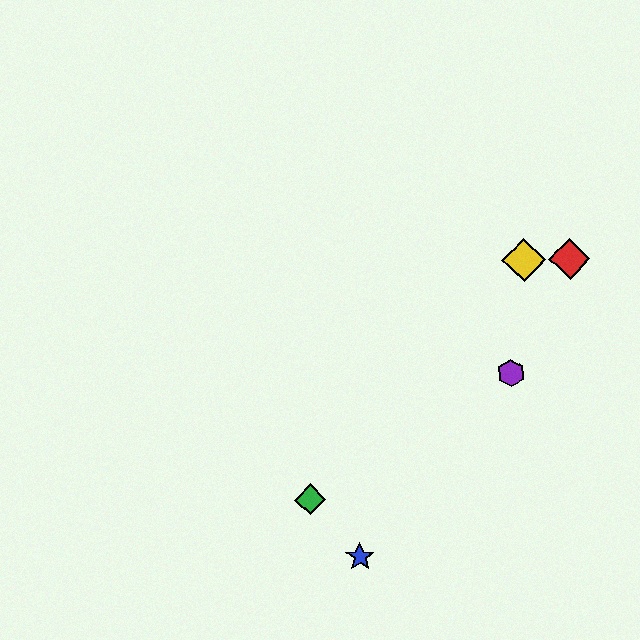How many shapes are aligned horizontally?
2 shapes (the red diamond, the yellow diamond) are aligned horizontally.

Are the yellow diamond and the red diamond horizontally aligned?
Yes, both are at y≈260.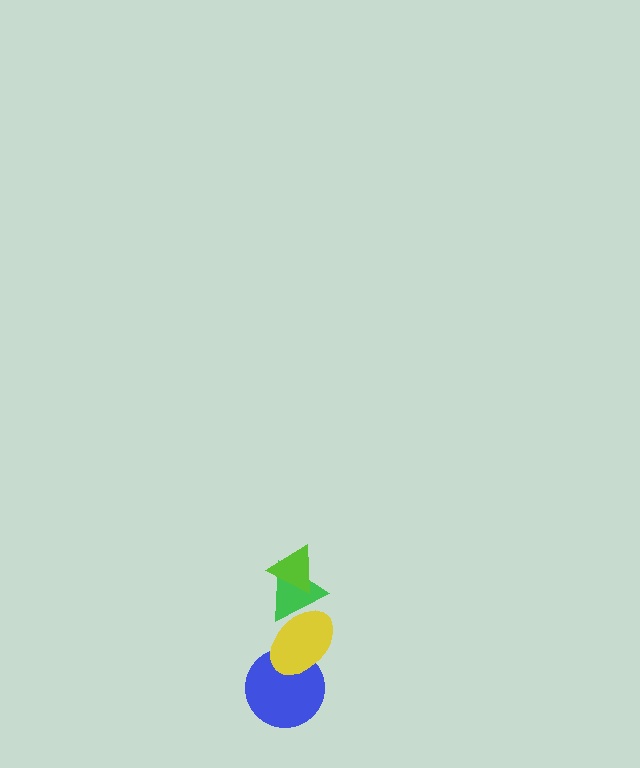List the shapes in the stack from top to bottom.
From top to bottom: the lime triangle, the green triangle, the yellow ellipse, the blue circle.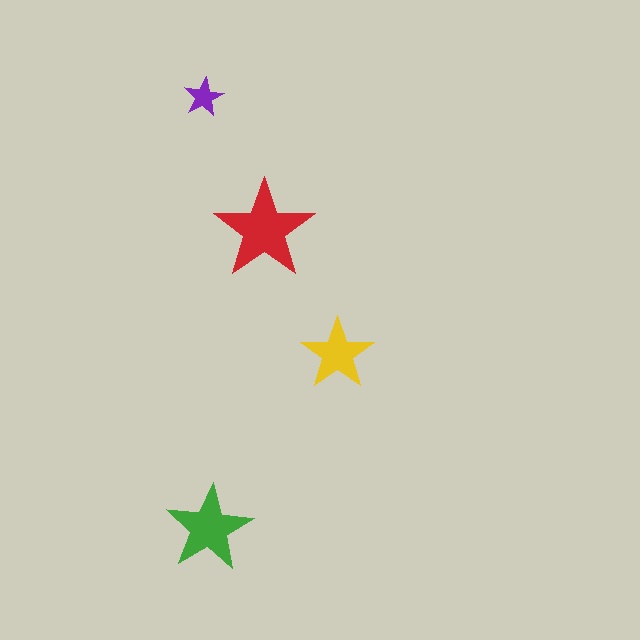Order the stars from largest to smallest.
the red one, the green one, the yellow one, the purple one.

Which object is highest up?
The purple star is topmost.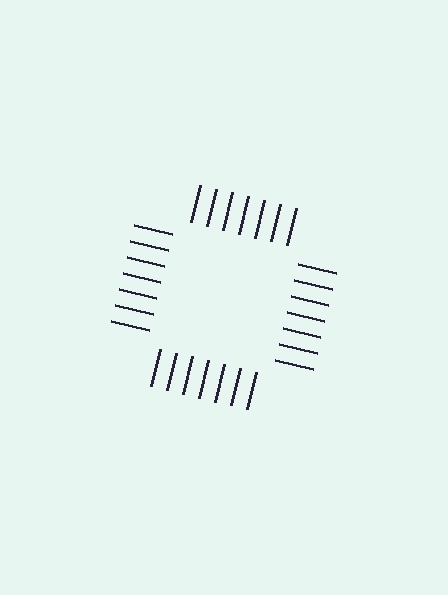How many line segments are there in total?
28 — 7 along each of the 4 edges.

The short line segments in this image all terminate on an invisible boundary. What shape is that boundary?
An illusory square — the line segments terminate on its edges but no continuous stroke is drawn.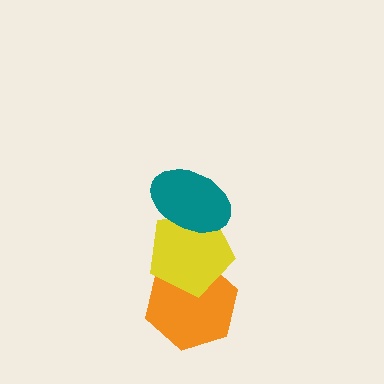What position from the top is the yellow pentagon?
The yellow pentagon is 2nd from the top.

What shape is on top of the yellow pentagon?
The teal ellipse is on top of the yellow pentagon.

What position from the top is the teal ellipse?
The teal ellipse is 1st from the top.